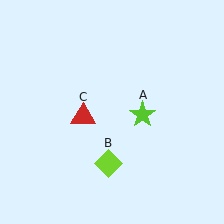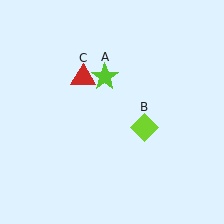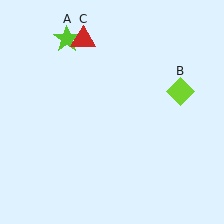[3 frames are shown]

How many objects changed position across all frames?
3 objects changed position: lime star (object A), lime diamond (object B), red triangle (object C).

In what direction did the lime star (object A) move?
The lime star (object A) moved up and to the left.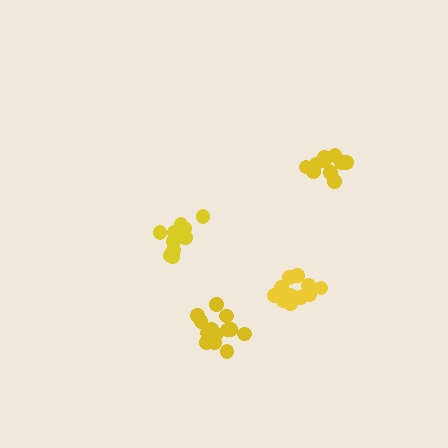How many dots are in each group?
Group 1: 10 dots, Group 2: 10 dots, Group 3: 15 dots, Group 4: 14 dots (49 total).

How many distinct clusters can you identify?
There are 4 distinct clusters.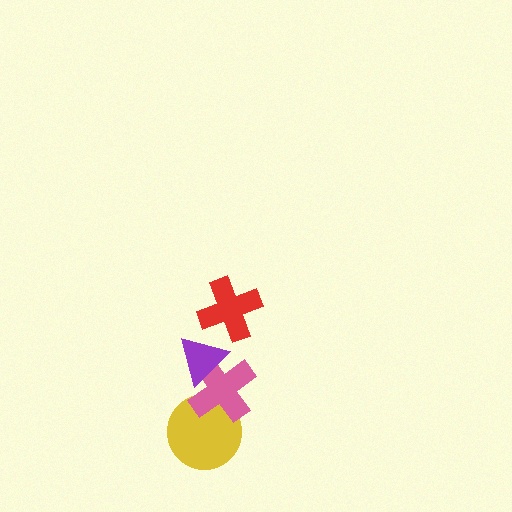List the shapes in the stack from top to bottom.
From top to bottom: the red cross, the purple triangle, the pink cross, the yellow circle.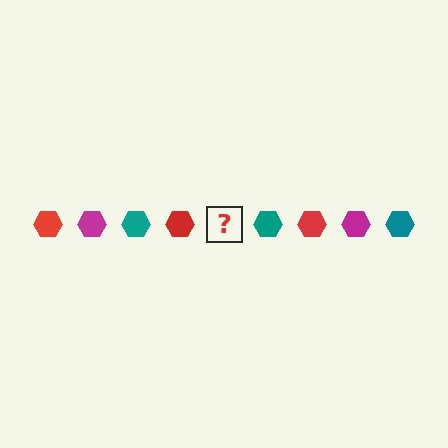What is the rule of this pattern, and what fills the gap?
The rule is that the pattern cycles through red, magenta, teal hexagons. The gap should be filled with a magenta hexagon.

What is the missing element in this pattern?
The missing element is a magenta hexagon.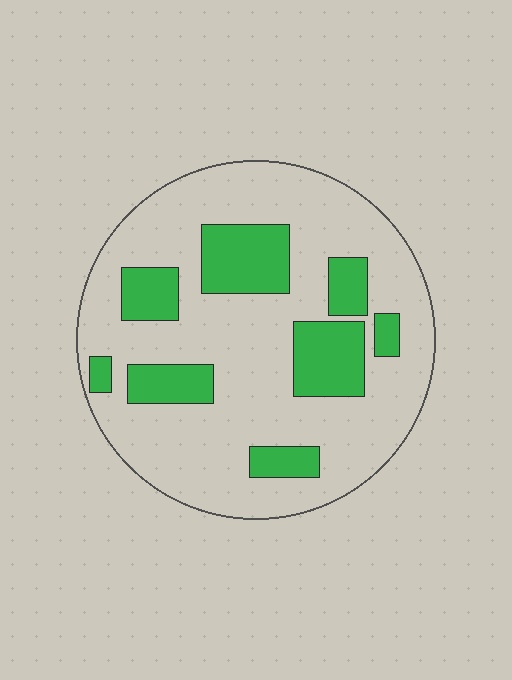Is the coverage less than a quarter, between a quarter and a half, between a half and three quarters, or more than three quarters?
Less than a quarter.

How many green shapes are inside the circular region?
8.